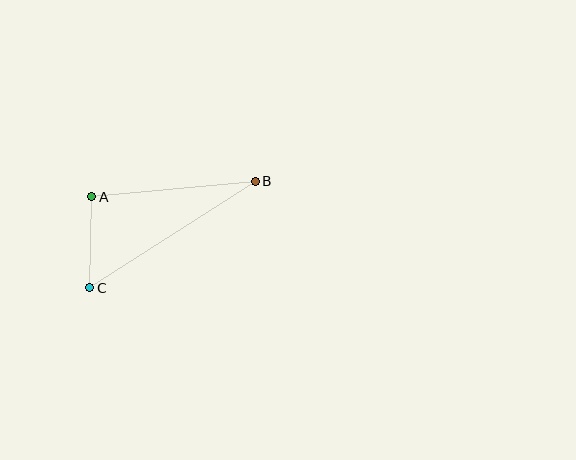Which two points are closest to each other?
Points A and C are closest to each other.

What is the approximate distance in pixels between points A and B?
The distance between A and B is approximately 164 pixels.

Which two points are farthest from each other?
Points B and C are farthest from each other.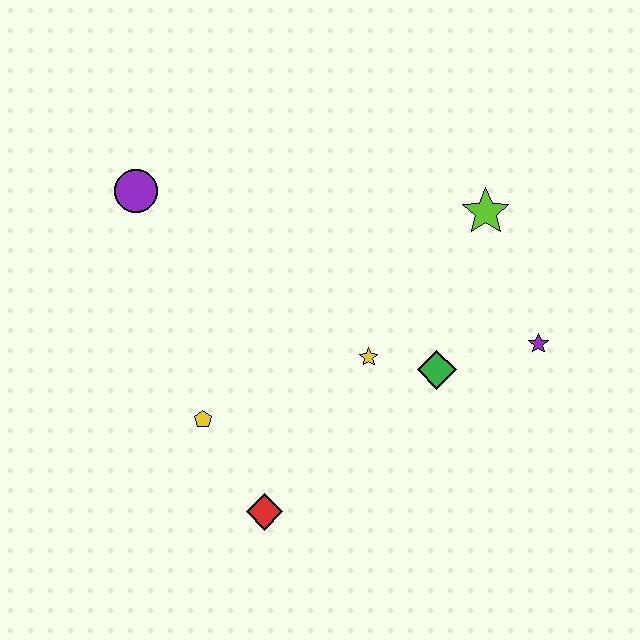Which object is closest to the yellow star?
The green diamond is closest to the yellow star.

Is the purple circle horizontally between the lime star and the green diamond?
No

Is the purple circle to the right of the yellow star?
No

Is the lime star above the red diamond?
Yes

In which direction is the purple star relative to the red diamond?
The purple star is to the right of the red diamond.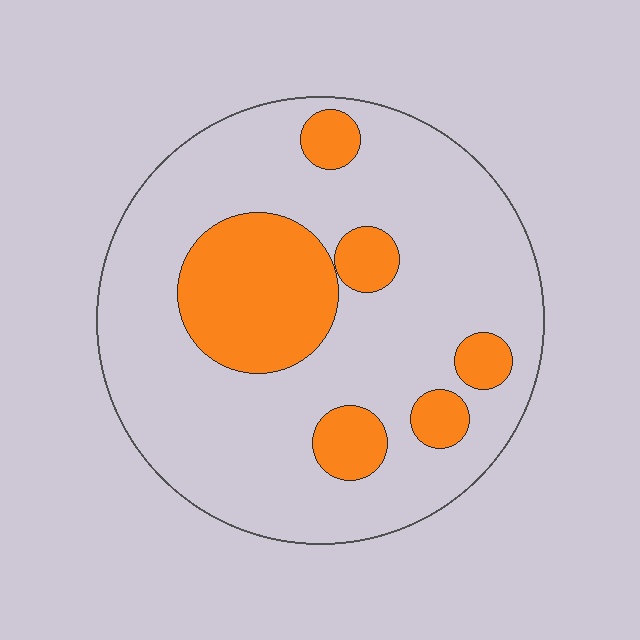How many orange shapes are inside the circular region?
6.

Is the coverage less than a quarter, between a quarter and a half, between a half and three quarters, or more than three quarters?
Less than a quarter.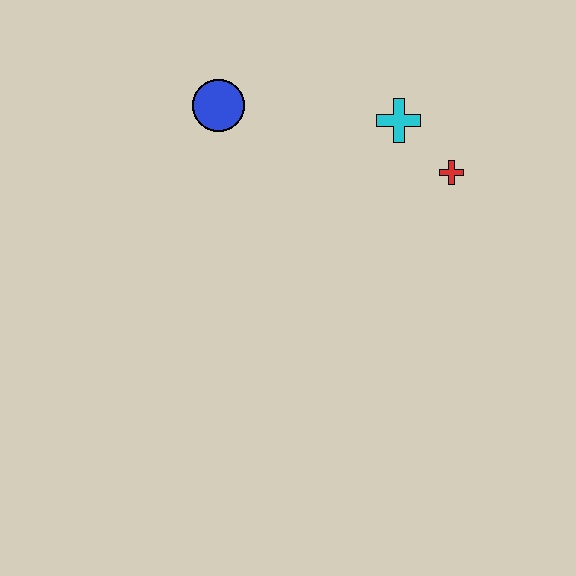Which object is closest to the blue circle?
The cyan cross is closest to the blue circle.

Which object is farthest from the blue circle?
The red cross is farthest from the blue circle.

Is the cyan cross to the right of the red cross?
No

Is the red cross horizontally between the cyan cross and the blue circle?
No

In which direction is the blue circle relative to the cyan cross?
The blue circle is to the left of the cyan cross.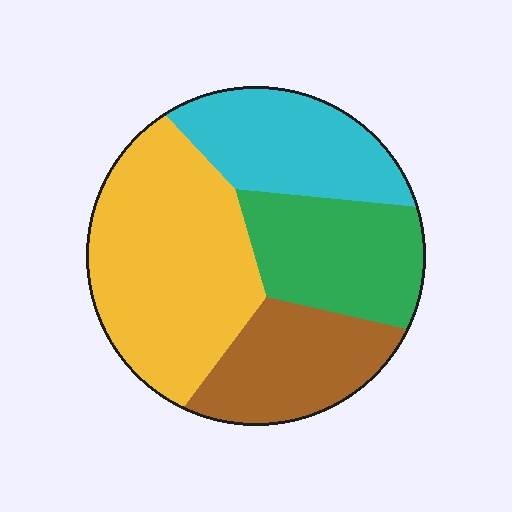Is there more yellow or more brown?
Yellow.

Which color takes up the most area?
Yellow, at roughly 40%.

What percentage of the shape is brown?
Brown takes up less than a quarter of the shape.